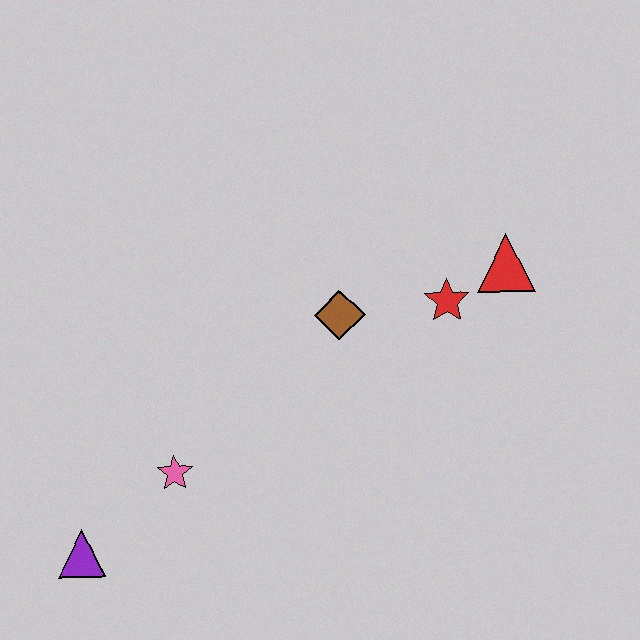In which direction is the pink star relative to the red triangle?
The pink star is to the left of the red triangle.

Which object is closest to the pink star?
The purple triangle is closest to the pink star.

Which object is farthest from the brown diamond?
The purple triangle is farthest from the brown diamond.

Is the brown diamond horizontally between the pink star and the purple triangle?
No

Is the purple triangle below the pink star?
Yes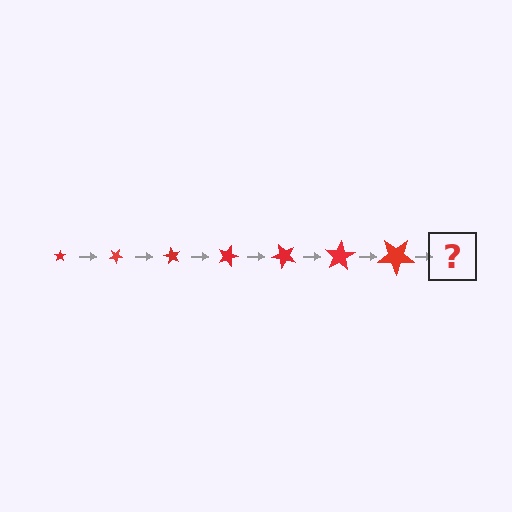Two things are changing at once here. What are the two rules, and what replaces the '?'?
The two rules are that the star grows larger each step and it rotates 30 degrees each step. The '?' should be a star, larger than the previous one and rotated 210 degrees from the start.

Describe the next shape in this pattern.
It should be a star, larger than the previous one and rotated 210 degrees from the start.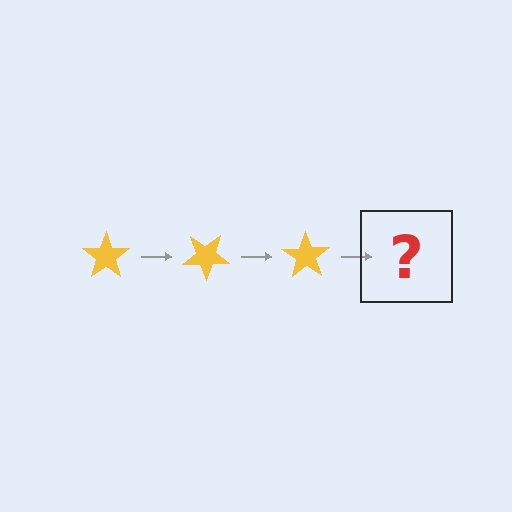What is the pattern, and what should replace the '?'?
The pattern is that the star rotates 35 degrees each step. The '?' should be a yellow star rotated 105 degrees.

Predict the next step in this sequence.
The next step is a yellow star rotated 105 degrees.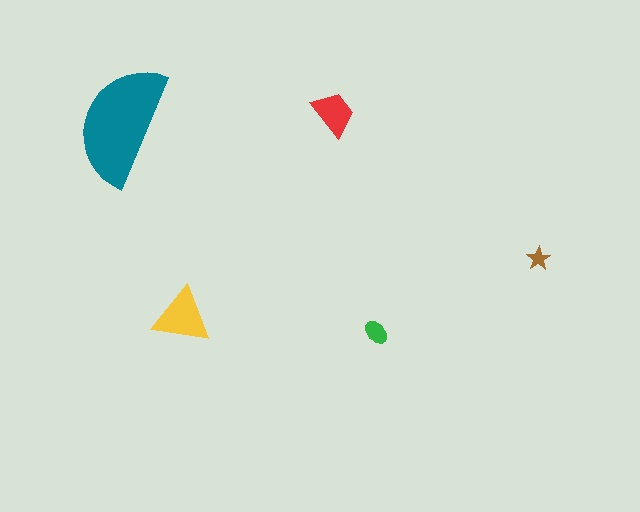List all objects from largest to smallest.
The teal semicircle, the yellow triangle, the red trapezoid, the green ellipse, the brown star.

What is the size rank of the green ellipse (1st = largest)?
4th.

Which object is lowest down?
The green ellipse is bottommost.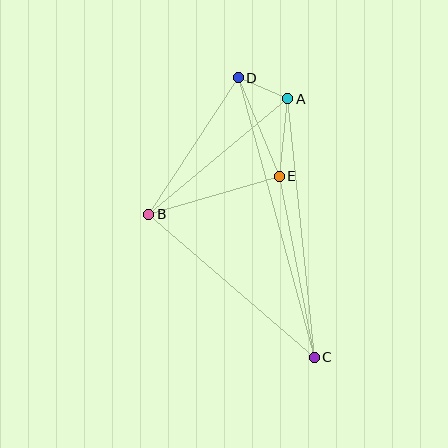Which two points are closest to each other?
Points A and D are closest to each other.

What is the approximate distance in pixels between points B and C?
The distance between B and C is approximately 219 pixels.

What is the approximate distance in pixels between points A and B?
The distance between A and B is approximately 180 pixels.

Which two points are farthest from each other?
Points C and D are farthest from each other.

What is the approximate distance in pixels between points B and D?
The distance between B and D is approximately 163 pixels.